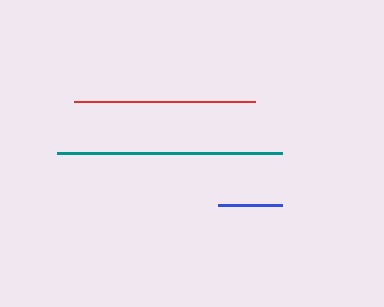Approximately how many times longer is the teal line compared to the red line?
The teal line is approximately 1.2 times the length of the red line.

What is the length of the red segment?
The red segment is approximately 181 pixels long.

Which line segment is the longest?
The teal line is the longest at approximately 224 pixels.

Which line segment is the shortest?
The blue line is the shortest at approximately 64 pixels.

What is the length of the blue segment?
The blue segment is approximately 64 pixels long.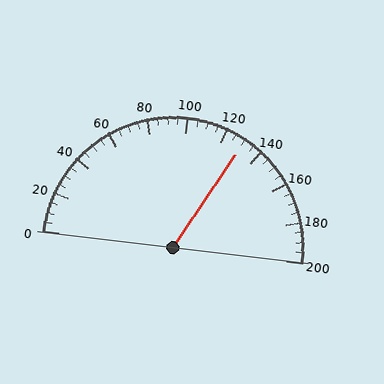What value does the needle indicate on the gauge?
The needle indicates approximately 130.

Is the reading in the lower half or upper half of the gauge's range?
The reading is in the upper half of the range (0 to 200).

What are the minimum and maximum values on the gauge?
The gauge ranges from 0 to 200.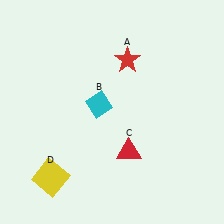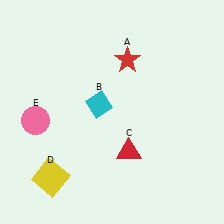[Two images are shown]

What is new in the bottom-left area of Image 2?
A pink circle (E) was added in the bottom-left area of Image 2.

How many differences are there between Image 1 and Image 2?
There is 1 difference between the two images.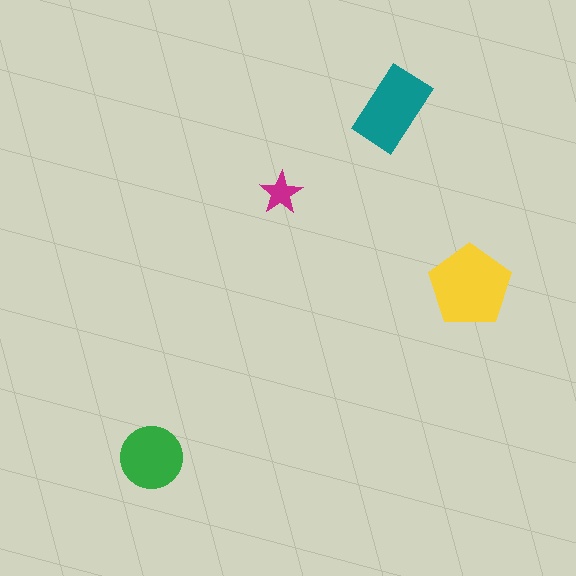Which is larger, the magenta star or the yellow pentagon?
The yellow pentagon.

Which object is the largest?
The yellow pentagon.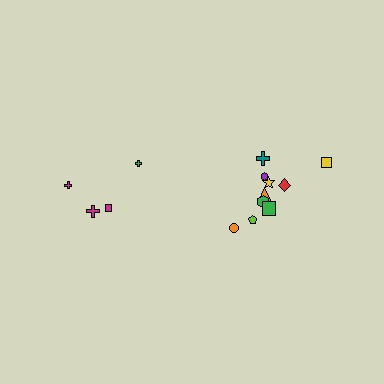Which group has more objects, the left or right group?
The right group.